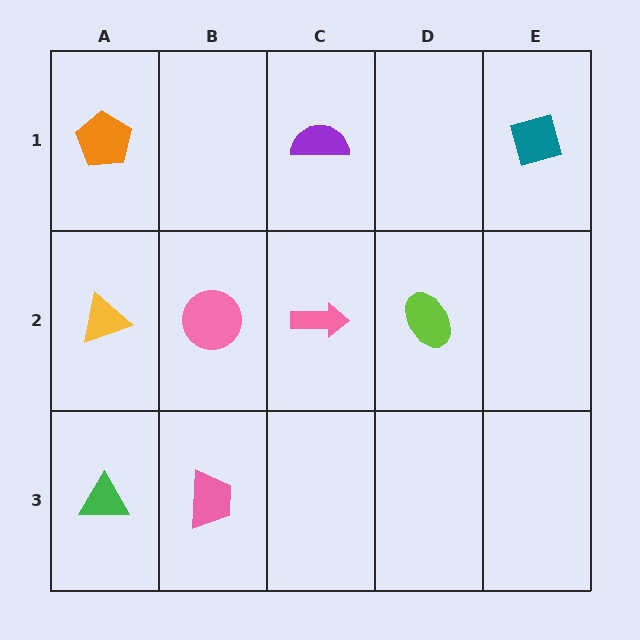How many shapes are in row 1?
3 shapes.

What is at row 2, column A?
A yellow triangle.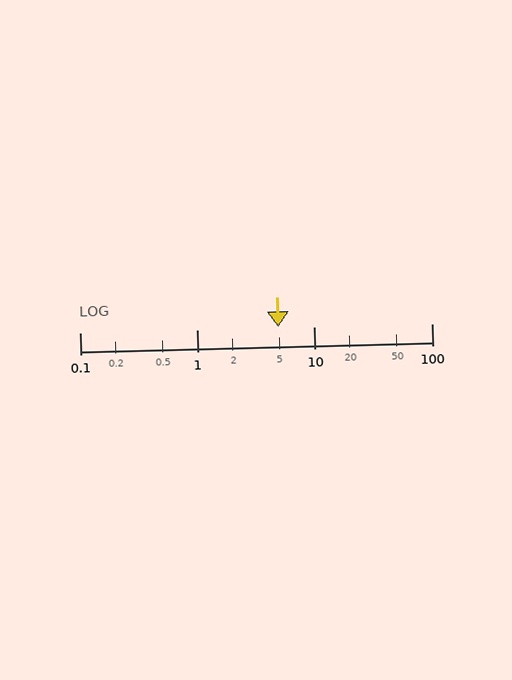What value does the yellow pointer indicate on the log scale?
The pointer indicates approximately 4.9.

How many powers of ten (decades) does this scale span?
The scale spans 3 decades, from 0.1 to 100.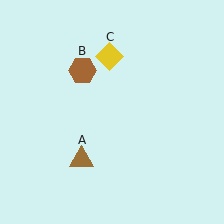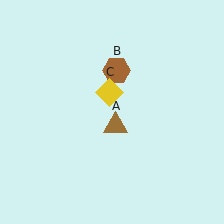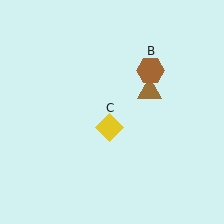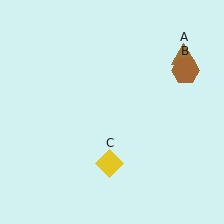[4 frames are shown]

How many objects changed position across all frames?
3 objects changed position: brown triangle (object A), brown hexagon (object B), yellow diamond (object C).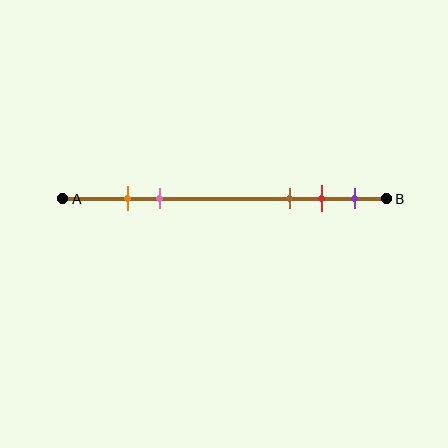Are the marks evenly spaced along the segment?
No, the marks are not evenly spaced.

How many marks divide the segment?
There are 5 marks dividing the segment.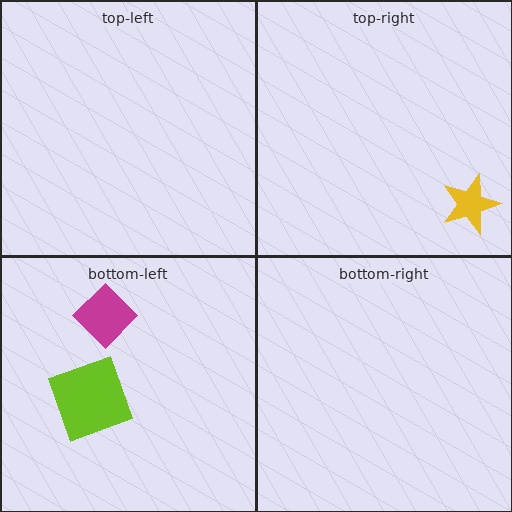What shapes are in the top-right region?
The yellow star.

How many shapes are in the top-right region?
1.